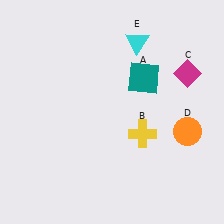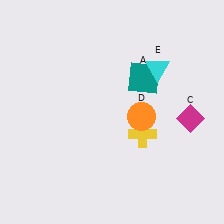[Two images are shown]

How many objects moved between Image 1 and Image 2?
3 objects moved between the two images.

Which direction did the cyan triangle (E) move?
The cyan triangle (E) moved down.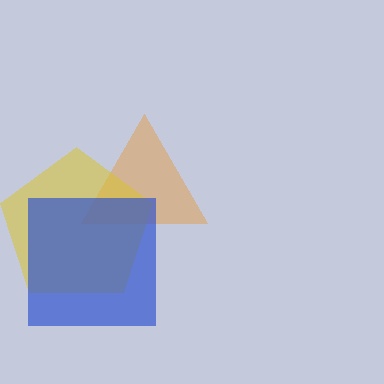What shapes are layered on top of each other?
The layered shapes are: an orange triangle, a yellow pentagon, a blue square.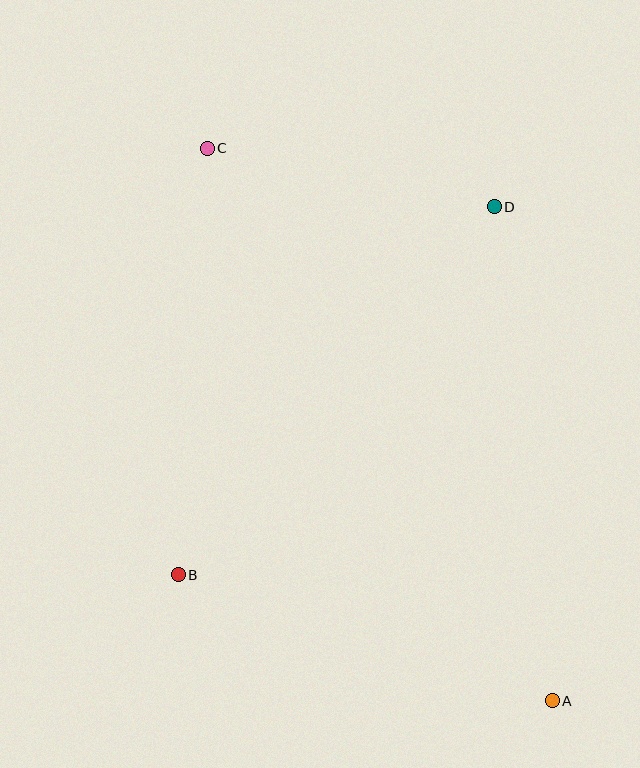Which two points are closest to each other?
Points C and D are closest to each other.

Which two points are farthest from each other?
Points A and C are farthest from each other.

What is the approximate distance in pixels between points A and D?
The distance between A and D is approximately 497 pixels.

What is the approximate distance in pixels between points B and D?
The distance between B and D is approximately 485 pixels.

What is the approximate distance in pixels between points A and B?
The distance between A and B is approximately 395 pixels.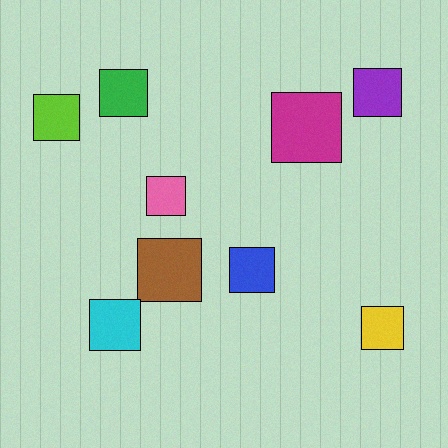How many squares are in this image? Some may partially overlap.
There are 9 squares.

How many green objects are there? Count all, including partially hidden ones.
There is 1 green object.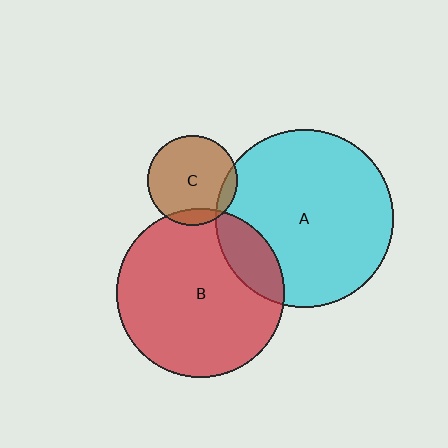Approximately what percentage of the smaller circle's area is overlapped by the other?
Approximately 15%.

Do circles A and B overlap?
Yes.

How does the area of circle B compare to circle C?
Approximately 3.5 times.